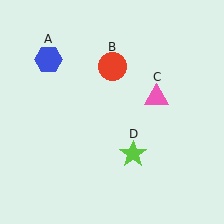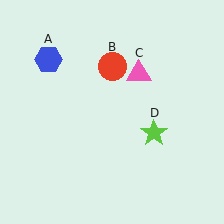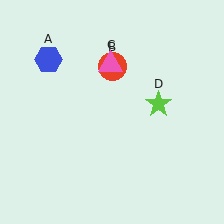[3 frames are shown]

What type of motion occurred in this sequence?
The pink triangle (object C), lime star (object D) rotated counterclockwise around the center of the scene.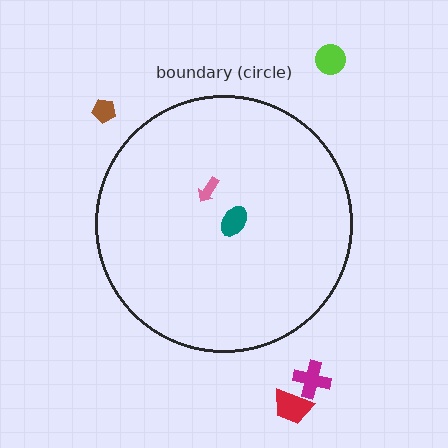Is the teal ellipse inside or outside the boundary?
Inside.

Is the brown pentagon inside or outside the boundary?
Outside.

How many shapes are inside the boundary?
2 inside, 4 outside.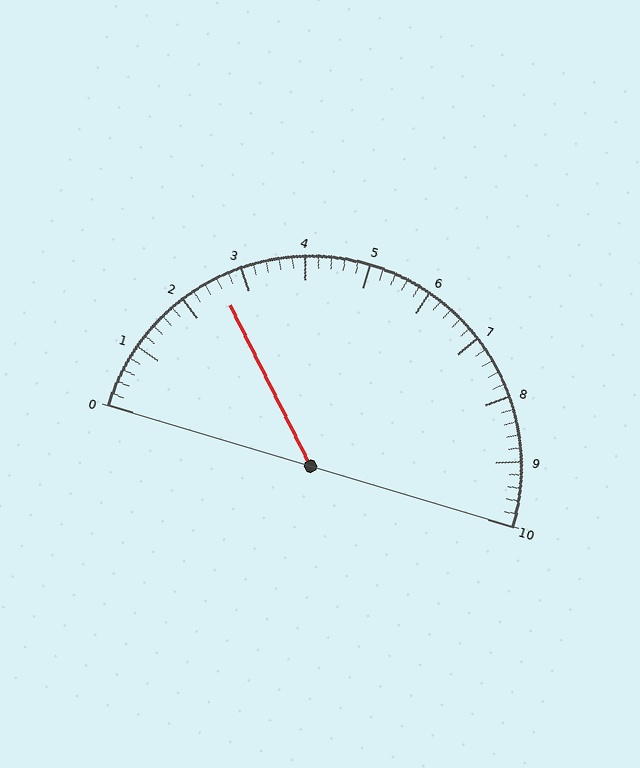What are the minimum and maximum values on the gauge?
The gauge ranges from 0 to 10.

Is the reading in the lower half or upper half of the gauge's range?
The reading is in the lower half of the range (0 to 10).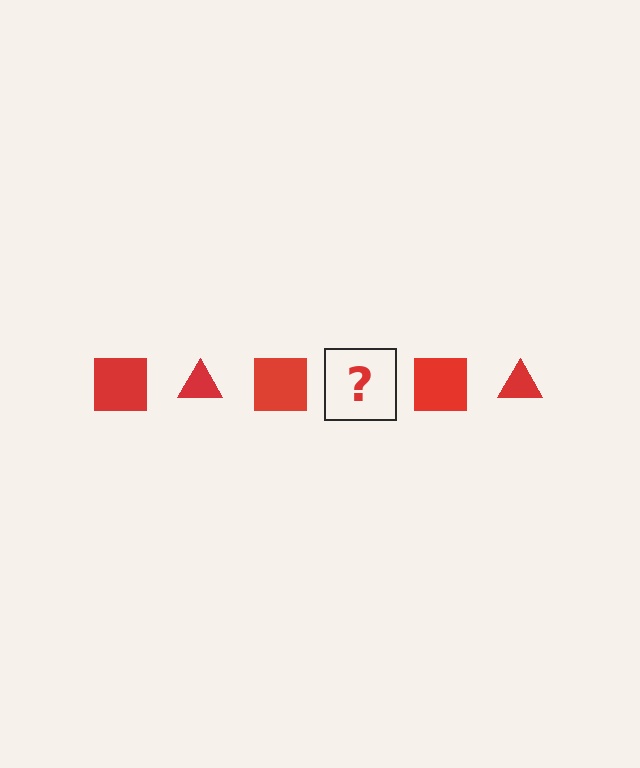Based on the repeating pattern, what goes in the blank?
The blank should be a red triangle.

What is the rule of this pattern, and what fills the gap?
The rule is that the pattern cycles through square, triangle shapes in red. The gap should be filled with a red triangle.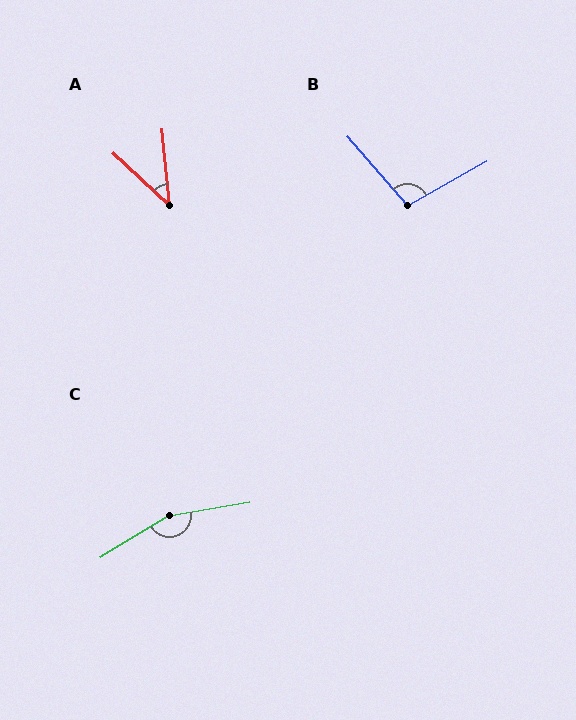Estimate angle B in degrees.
Approximately 102 degrees.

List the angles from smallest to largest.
A (41°), B (102°), C (158°).